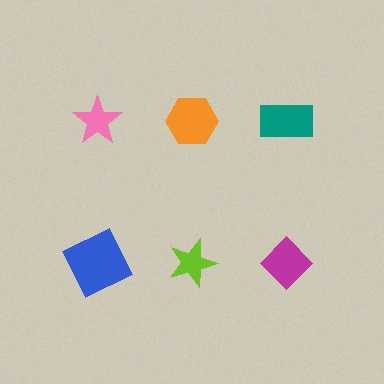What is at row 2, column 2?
A lime star.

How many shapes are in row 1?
3 shapes.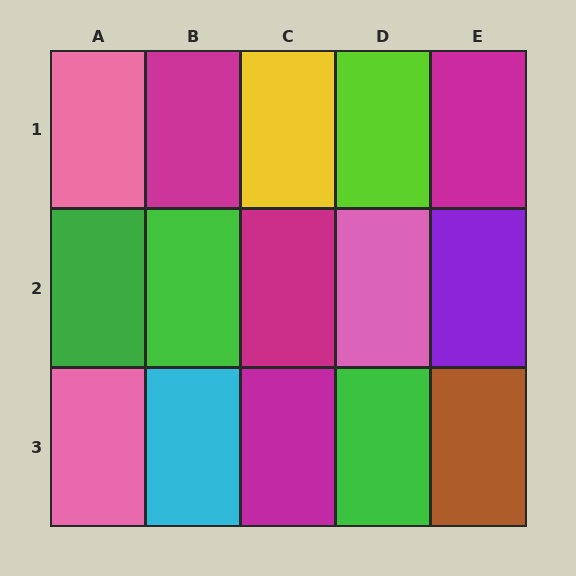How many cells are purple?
1 cell is purple.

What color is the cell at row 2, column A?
Green.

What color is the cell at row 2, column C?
Magenta.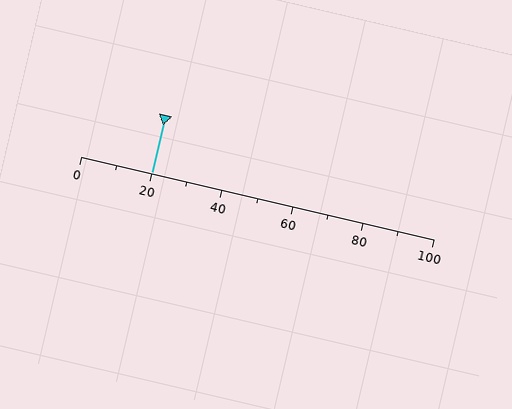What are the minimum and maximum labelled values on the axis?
The axis runs from 0 to 100.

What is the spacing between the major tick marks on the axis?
The major ticks are spaced 20 apart.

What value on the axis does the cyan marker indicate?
The marker indicates approximately 20.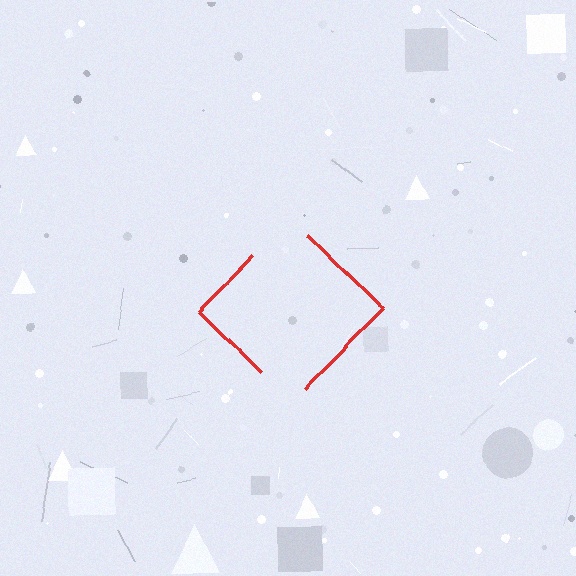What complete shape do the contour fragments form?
The contour fragments form a diamond.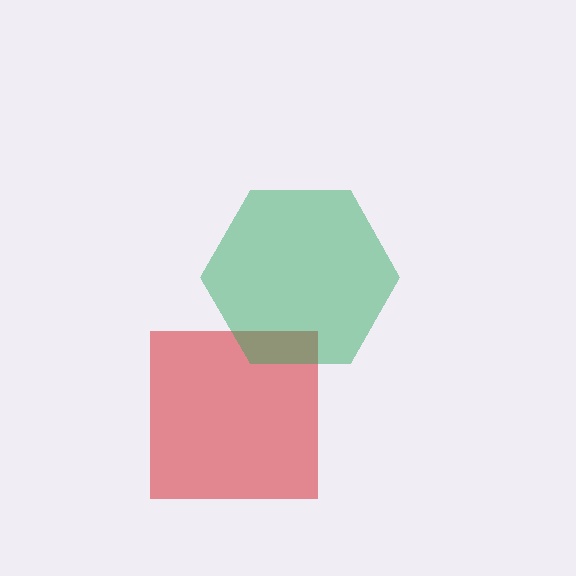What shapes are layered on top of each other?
The layered shapes are: a red square, a green hexagon.